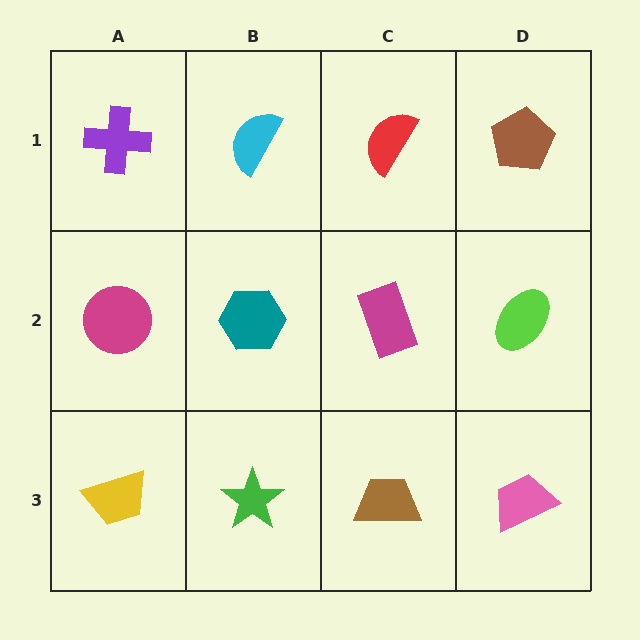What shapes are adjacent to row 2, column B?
A cyan semicircle (row 1, column B), a green star (row 3, column B), a magenta circle (row 2, column A), a magenta rectangle (row 2, column C).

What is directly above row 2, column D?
A brown pentagon.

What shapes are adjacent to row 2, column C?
A red semicircle (row 1, column C), a brown trapezoid (row 3, column C), a teal hexagon (row 2, column B), a lime ellipse (row 2, column D).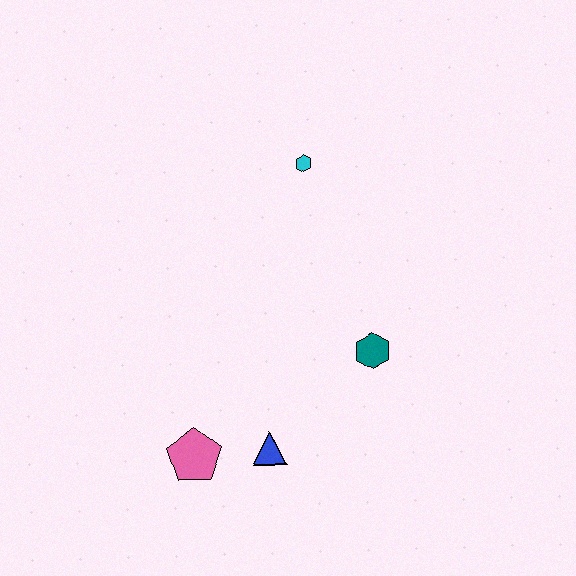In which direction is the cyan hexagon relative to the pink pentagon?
The cyan hexagon is above the pink pentagon.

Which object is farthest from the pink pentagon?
The cyan hexagon is farthest from the pink pentagon.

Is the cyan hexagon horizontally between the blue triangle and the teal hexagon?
Yes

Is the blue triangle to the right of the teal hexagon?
No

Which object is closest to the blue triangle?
The pink pentagon is closest to the blue triangle.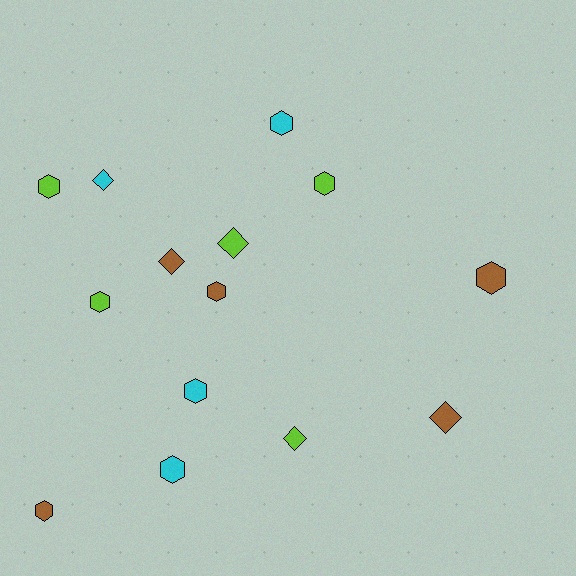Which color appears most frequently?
Lime, with 5 objects.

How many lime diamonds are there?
There are 2 lime diamonds.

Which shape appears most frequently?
Hexagon, with 9 objects.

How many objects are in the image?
There are 14 objects.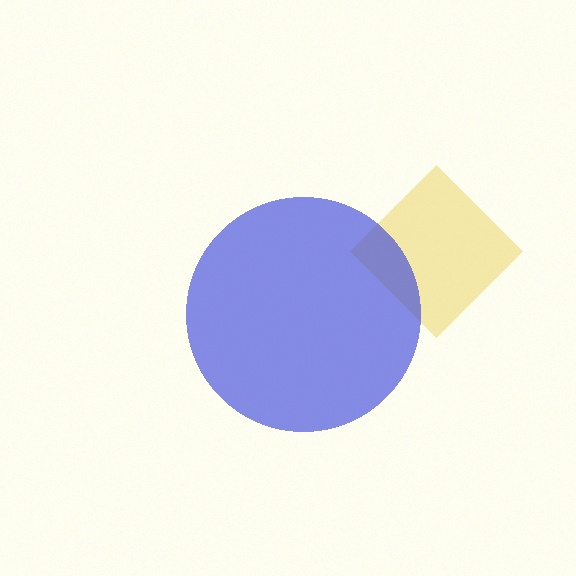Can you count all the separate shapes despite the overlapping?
Yes, there are 2 separate shapes.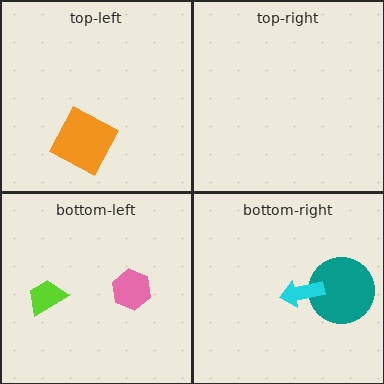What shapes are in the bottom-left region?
The pink hexagon, the lime trapezoid.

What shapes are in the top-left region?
The orange square.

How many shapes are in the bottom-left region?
2.